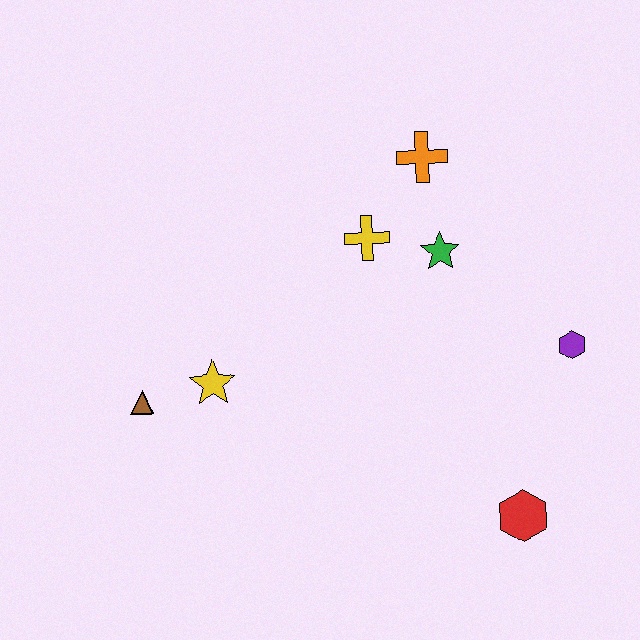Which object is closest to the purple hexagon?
The green star is closest to the purple hexagon.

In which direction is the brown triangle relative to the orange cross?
The brown triangle is to the left of the orange cross.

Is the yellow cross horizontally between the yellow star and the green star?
Yes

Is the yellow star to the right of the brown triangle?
Yes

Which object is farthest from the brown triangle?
The purple hexagon is farthest from the brown triangle.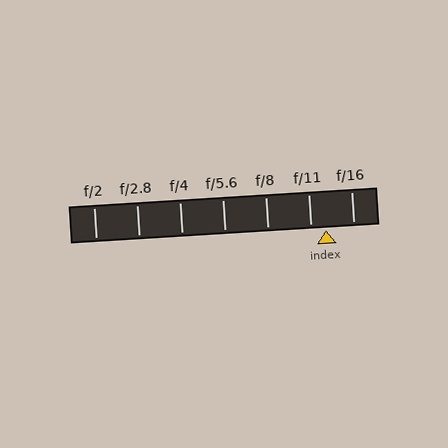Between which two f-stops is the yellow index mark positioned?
The index mark is between f/11 and f/16.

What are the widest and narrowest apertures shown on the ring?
The widest aperture shown is f/2 and the narrowest is f/16.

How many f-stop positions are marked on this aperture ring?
There are 7 f-stop positions marked.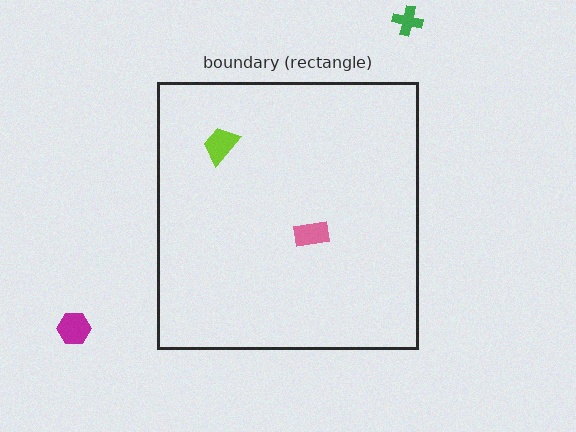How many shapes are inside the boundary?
2 inside, 2 outside.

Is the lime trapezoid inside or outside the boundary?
Inside.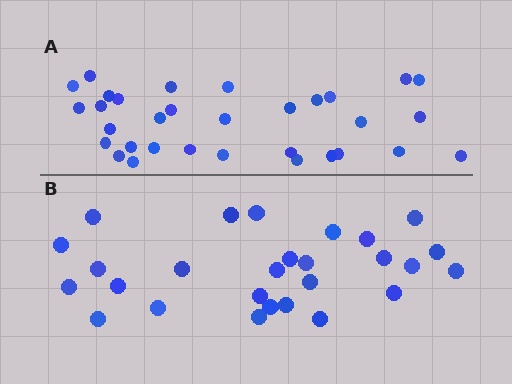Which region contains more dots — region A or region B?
Region A (the top region) has more dots.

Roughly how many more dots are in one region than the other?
Region A has about 5 more dots than region B.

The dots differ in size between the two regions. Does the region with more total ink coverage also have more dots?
No. Region B has more total ink coverage because its dots are larger, but region A actually contains more individual dots. Total area can be misleading — the number of items is what matters here.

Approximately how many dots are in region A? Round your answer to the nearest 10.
About 30 dots. (The exact count is 32, which rounds to 30.)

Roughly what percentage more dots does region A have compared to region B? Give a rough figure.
About 20% more.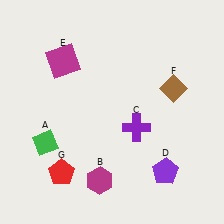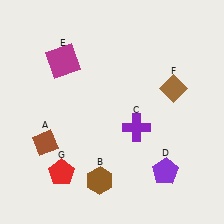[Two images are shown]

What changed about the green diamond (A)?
In Image 1, A is green. In Image 2, it changed to brown.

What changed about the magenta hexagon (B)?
In Image 1, B is magenta. In Image 2, it changed to brown.